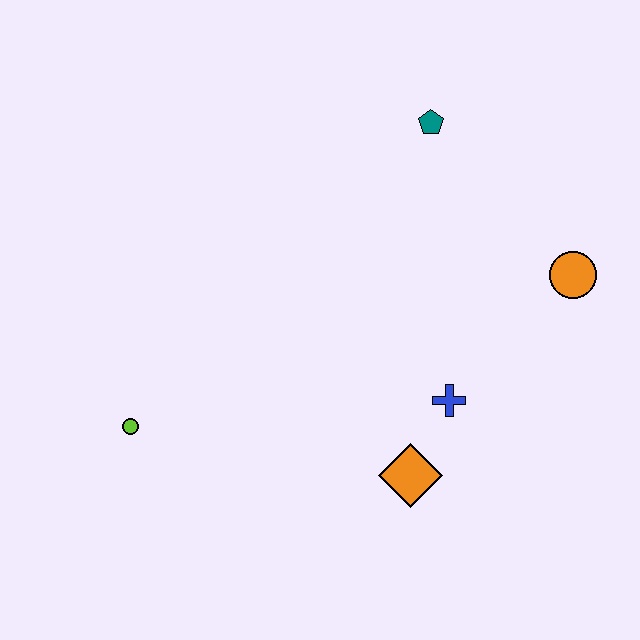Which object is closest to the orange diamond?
The blue cross is closest to the orange diamond.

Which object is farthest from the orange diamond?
The teal pentagon is farthest from the orange diamond.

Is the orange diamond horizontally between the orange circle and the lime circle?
Yes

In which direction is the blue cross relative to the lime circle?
The blue cross is to the right of the lime circle.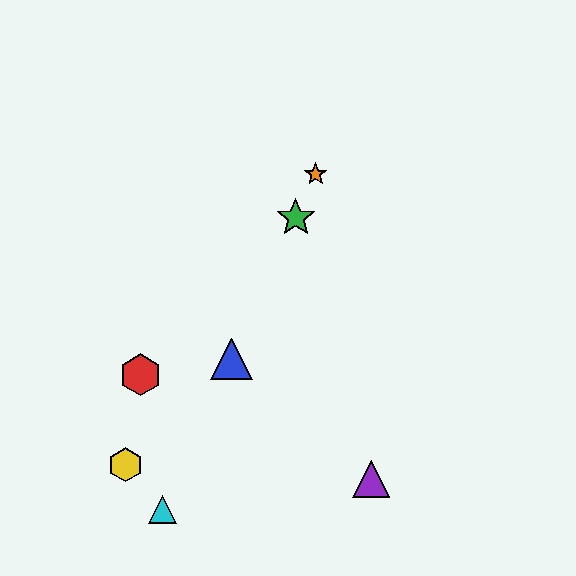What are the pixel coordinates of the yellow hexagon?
The yellow hexagon is at (125, 465).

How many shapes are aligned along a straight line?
4 shapes (the blue triangle, the green star, the orange star, the cyan triangle) are aligned along a straight line.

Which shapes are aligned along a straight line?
The blue triangle, the green star, the orange star, the cyan triangle are aligned along a straight line.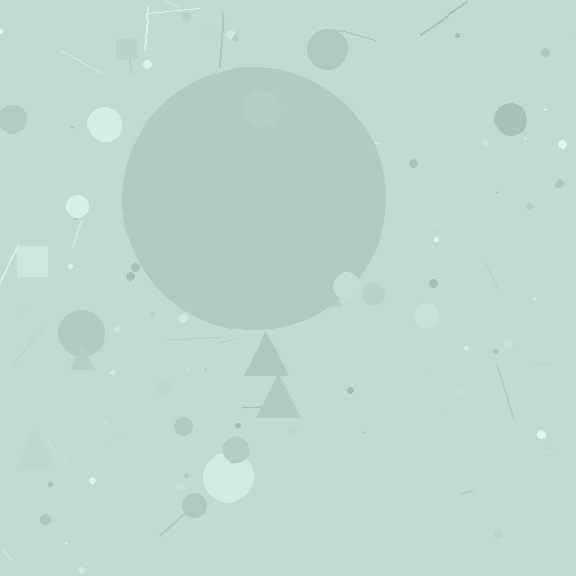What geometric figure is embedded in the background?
A circle is embedded in the background.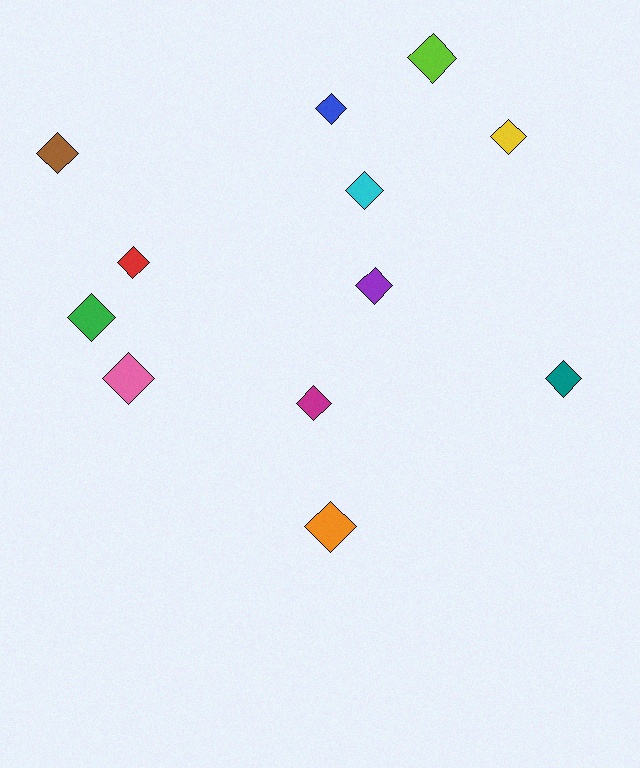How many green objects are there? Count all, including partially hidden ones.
There is 1 green object.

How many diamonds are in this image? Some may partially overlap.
There are 12 diamonds.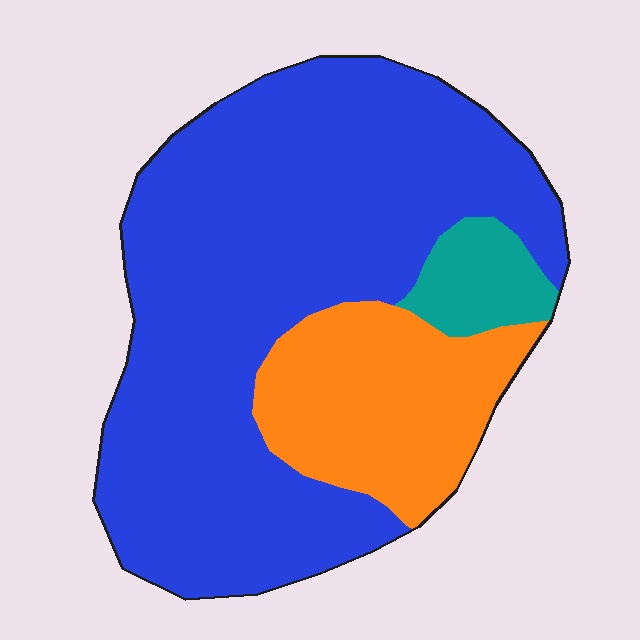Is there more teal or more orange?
Orange.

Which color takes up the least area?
Teal, at roughly 5%.